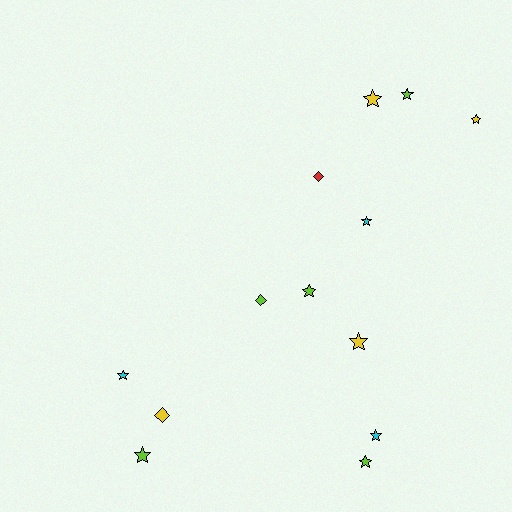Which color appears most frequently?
Lime, with 5 objects.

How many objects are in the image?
There are 13 objects.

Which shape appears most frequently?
Star, with 10 objects.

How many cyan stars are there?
There are 3 cyan stars.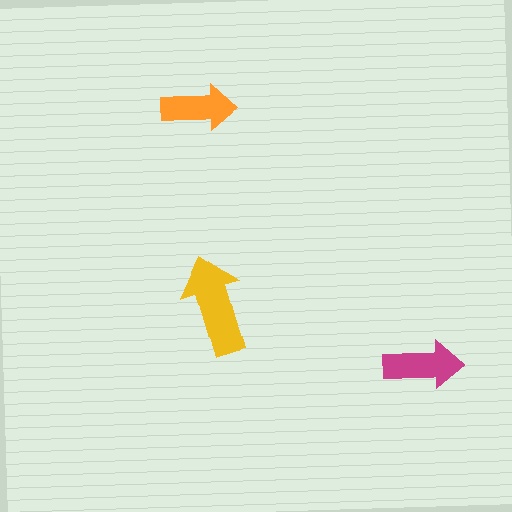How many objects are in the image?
There are 3 objects in the image.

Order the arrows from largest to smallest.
the yellow one, the magenta one, the orange one.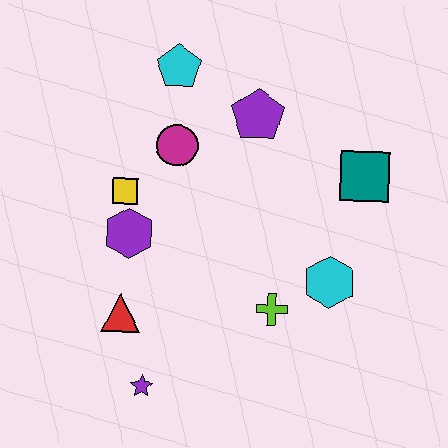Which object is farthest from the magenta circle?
The purple star is farthest from the magenta circle.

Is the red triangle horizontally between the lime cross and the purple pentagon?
No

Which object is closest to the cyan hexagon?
The lime cross is closest to the cyan hexagon.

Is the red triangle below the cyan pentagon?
Yes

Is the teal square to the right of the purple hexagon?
Yes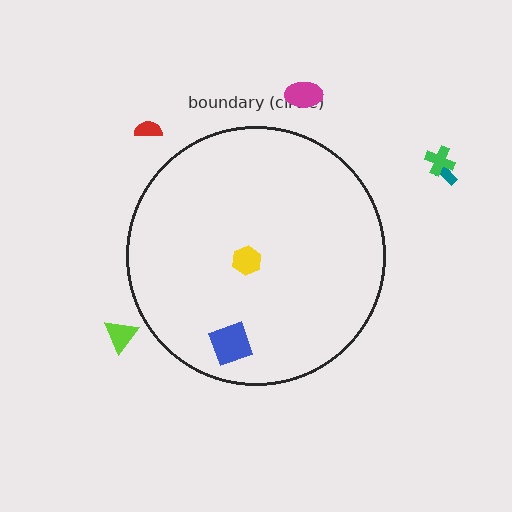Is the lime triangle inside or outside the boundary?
Outside.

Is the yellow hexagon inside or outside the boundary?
Inside.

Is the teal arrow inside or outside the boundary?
Outside.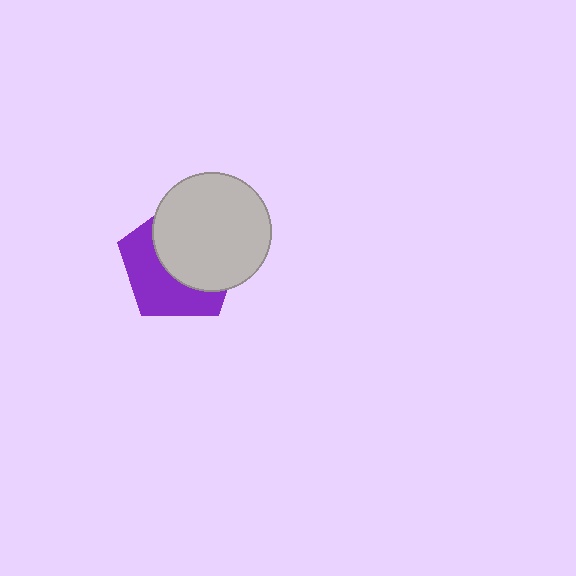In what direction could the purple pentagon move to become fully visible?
The purple pentagon could move toward the lower-left. That would shift it out from behind the light gray circle entirely.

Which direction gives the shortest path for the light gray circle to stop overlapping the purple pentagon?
Moving toward the upper-right gives the shortest separation.